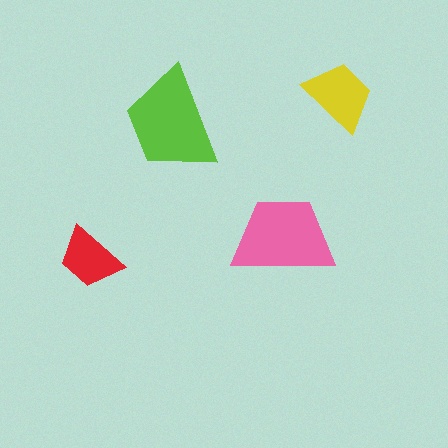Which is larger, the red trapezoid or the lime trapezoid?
The lime one.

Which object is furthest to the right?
The yellow trapezoid is rightmost.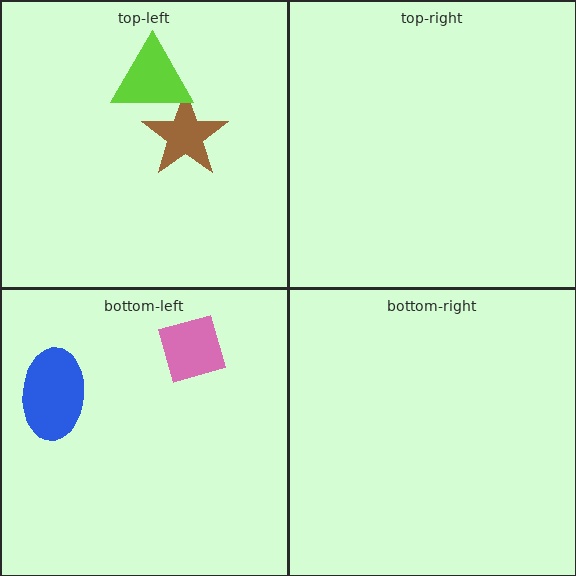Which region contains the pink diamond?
The bottom-left region.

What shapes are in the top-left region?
The brown star, the lime triangle.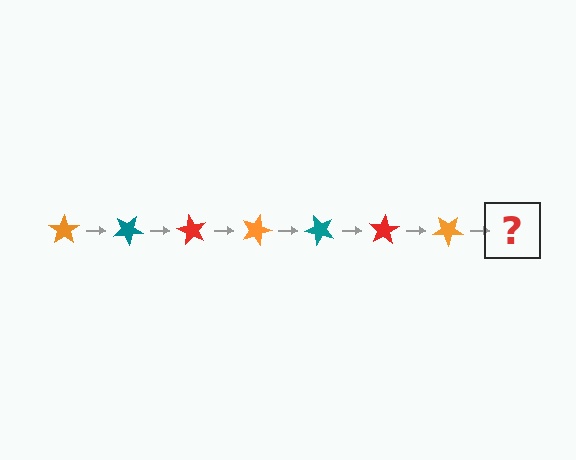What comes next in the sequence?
The next element should be a teal star, rotated 210 degrees from the start.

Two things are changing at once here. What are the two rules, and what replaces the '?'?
The two rules are that it rotates 30 degrees each step and the color cycles through orange, teal, and red. The '?' should be a teal star, rotated 210 degrees from the start.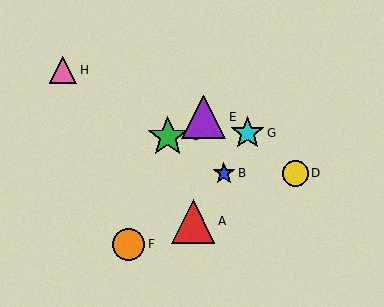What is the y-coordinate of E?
Object E is at y≈117.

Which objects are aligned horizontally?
Objects B, D are aligned horizontally.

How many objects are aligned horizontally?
2 objects (B, D) are aligned horizontally.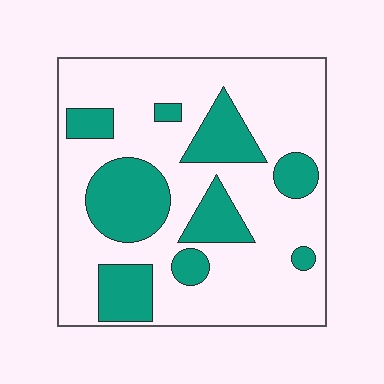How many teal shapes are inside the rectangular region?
9.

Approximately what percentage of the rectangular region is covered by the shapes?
Approximately 30%.